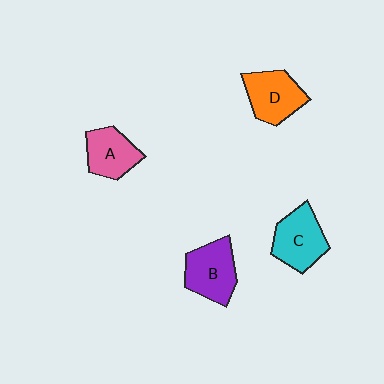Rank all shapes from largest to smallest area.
From largest to smallest: B (purple), C (cyan), D (orange), A (pink).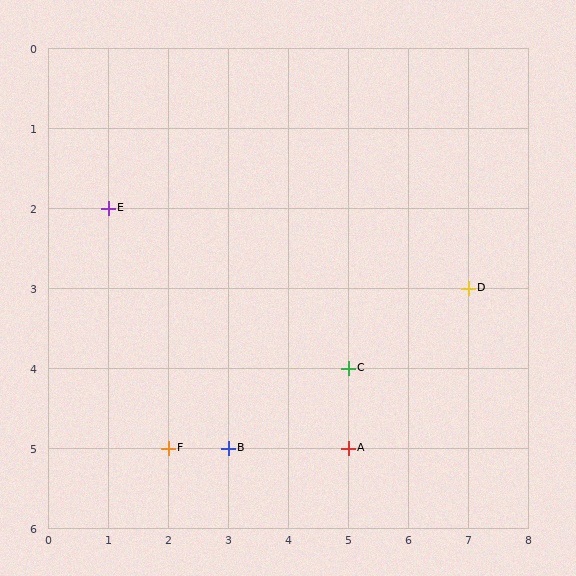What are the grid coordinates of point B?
Point B is at grid coordinates (3, 5).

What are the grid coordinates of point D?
Point D is at grid coordinates (7, 3).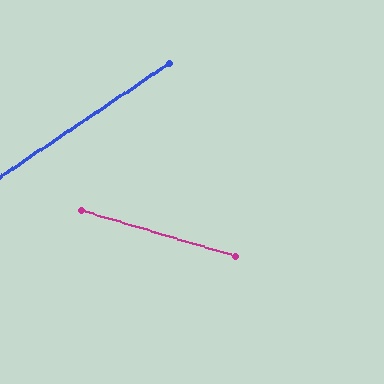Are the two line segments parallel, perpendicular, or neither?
Neither parallel nor perpendicular — they differ by about 50°.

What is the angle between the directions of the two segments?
Approximately 50 degrees.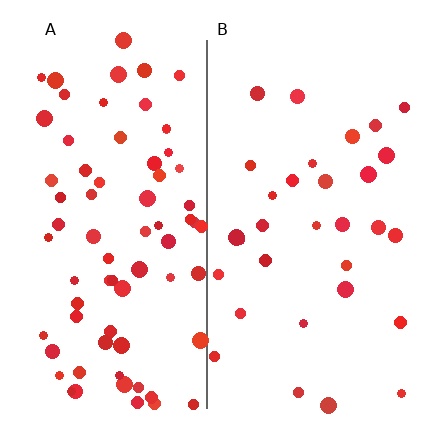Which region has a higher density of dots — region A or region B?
A (the left).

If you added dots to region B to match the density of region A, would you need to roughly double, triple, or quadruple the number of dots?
Approximately double.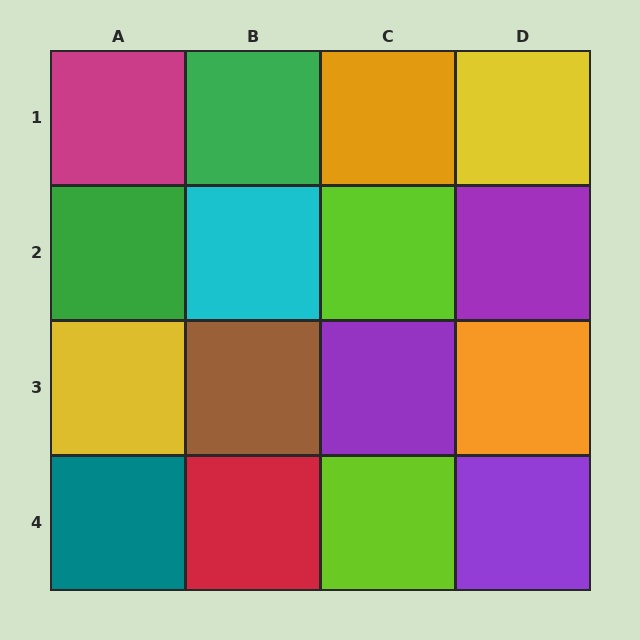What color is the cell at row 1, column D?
Yellow.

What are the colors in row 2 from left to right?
Green, cyan, lime, purple.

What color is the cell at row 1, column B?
Green.